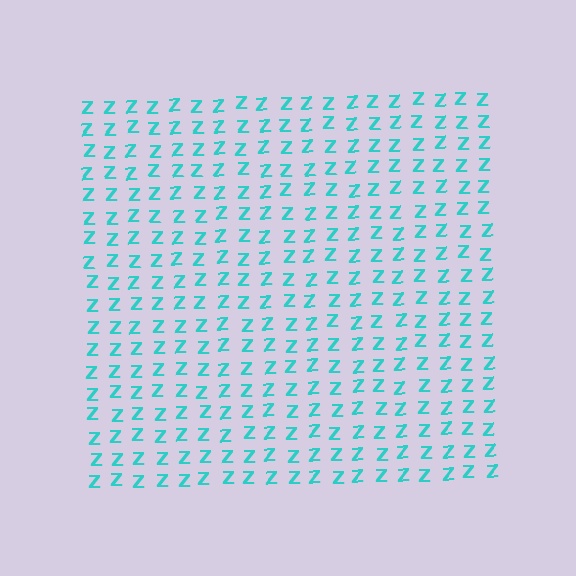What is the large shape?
The large shape is a square.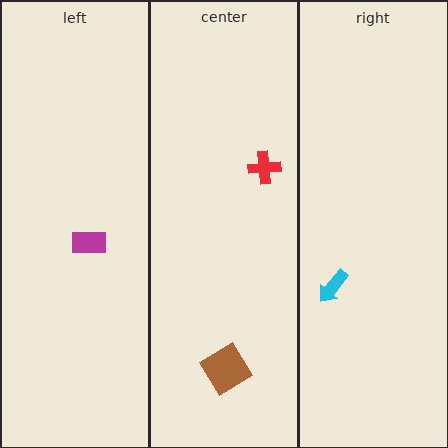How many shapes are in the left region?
1.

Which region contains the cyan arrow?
The right region.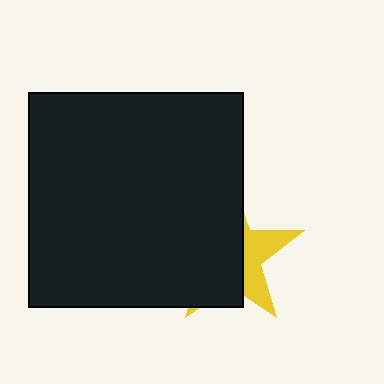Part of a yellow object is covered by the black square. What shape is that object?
It is a star.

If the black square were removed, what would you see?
You would see the complete yellow star.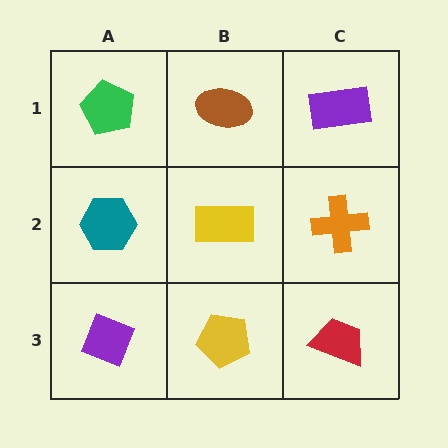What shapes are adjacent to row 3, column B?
A yellow rectangle (row 2, column B), a purple diamond (row 3, column A), a red trapezoid (row 3, column C).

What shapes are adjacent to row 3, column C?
An orange cross (row 2, column C), a yellow pentagon (row 3, column B).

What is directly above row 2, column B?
A brown ellipse.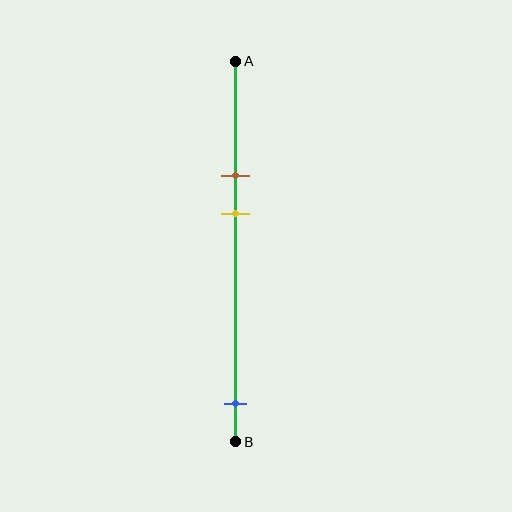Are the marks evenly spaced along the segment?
No, the marks are not evenly spaced.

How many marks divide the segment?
There are 3 marks dividing the segment.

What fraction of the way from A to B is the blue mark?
The blue mark is approximately 90% (0.9) of the way from A to B.